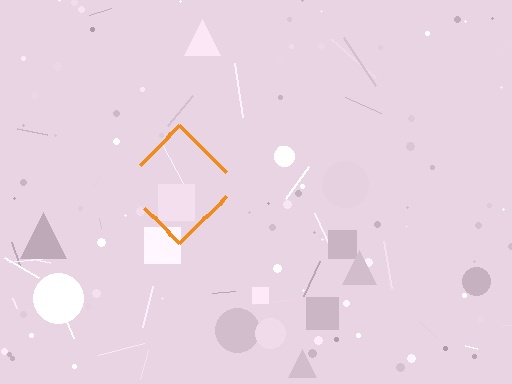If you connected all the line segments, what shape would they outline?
They would outline a diamond.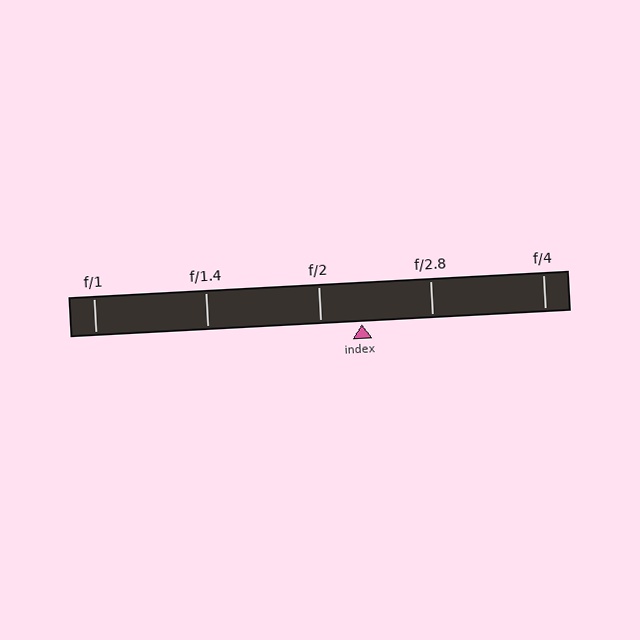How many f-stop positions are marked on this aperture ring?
There are 5 f-stop positions marked.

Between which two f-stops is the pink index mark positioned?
The index mark is between f/2 and f/2.8.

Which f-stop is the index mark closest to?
The index mark is closest to f/2.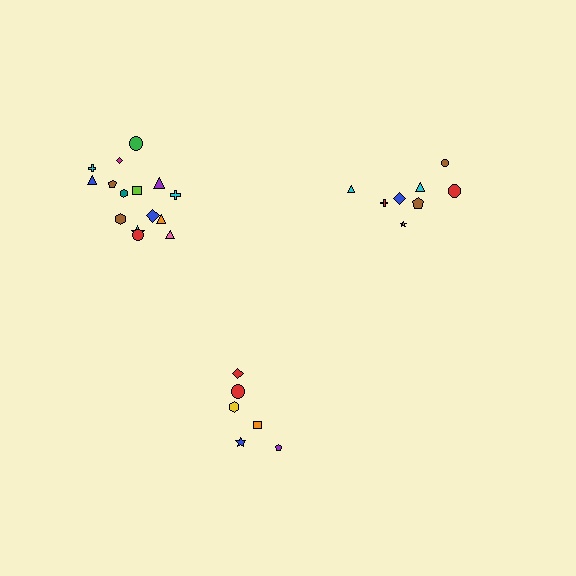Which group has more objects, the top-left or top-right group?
The top-left group.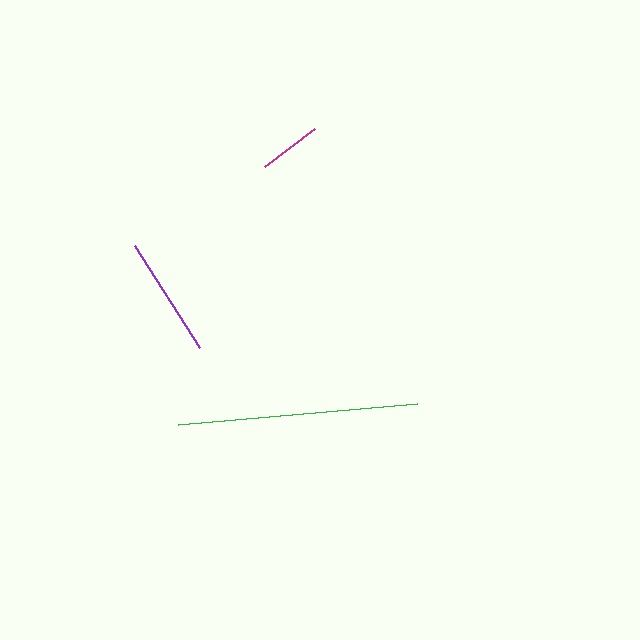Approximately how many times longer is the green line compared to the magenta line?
The green line is approximately 3.8 times the length of the magenta line.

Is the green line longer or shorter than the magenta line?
The green line is longer than the magenta line.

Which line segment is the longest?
The green line is the longest at approximately 239 pixels.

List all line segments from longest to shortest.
From longest to shortest: green, purple, magenta.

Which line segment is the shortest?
The magenta line is the shortest at approximately 62 pixels.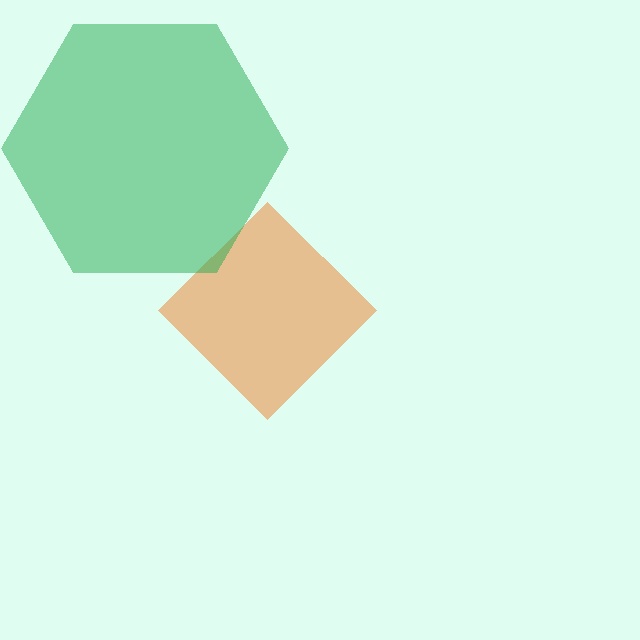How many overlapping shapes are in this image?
There are 2 overlapping shapes in the image.